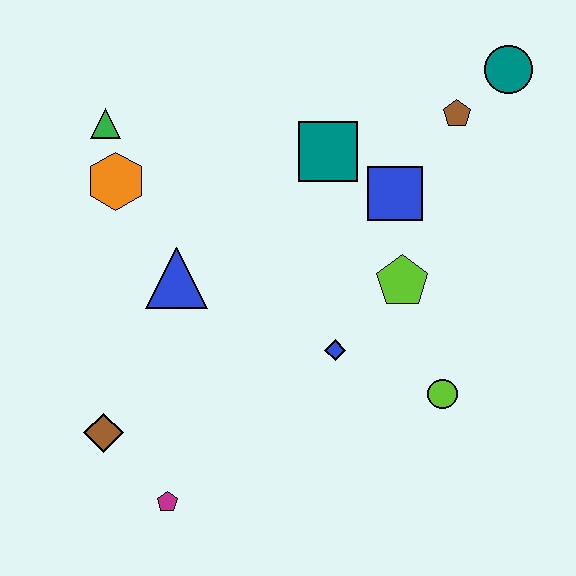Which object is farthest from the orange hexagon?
The teal circle is farthest from the orange hexagon.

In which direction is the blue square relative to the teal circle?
The blue square is below the teal circle.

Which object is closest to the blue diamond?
The lime pentagon is closest to the blue diamond.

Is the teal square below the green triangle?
Yes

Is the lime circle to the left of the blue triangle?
No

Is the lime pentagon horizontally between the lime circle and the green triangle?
Yes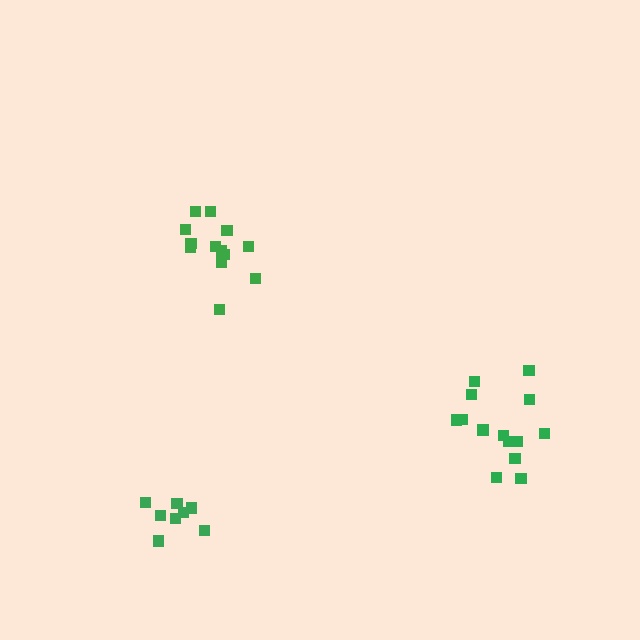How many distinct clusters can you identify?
There are 3 distinct clusters.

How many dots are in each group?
Group 1: 14 dots, Group 2: 13 dots, Group 3: 8 dots (35 total).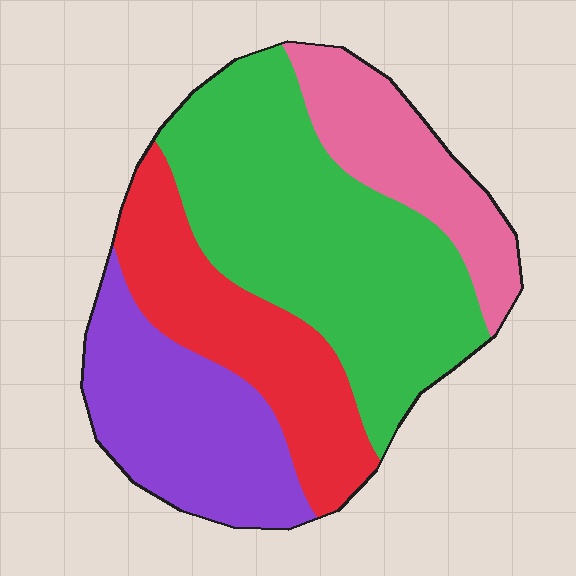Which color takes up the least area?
Pink, at roughly 15%.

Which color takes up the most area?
Green, at roughly 40%.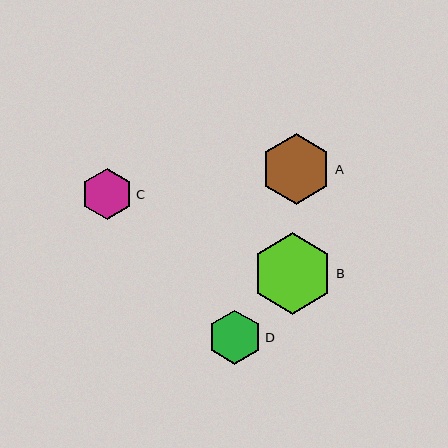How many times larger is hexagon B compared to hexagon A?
Hexagon B is approximately 1.1 times the size of hexagon A.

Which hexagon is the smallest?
Hexagon C is the smallest with a size of approximately 52 pixels.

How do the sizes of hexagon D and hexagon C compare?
Hexagon D and hexagon C are approximately the same size.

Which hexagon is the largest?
Hexagon B is the largest with a size of approximately 81 pixels.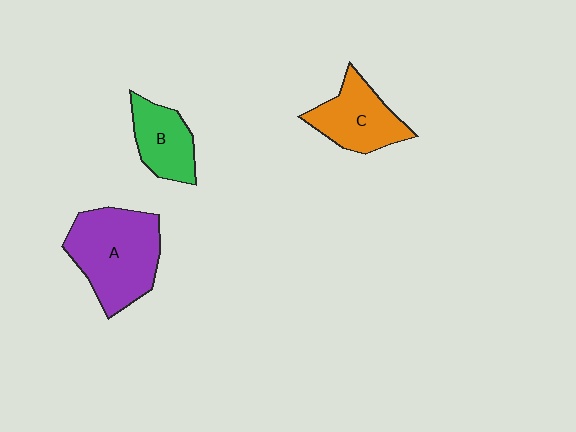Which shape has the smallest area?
Shape B (green).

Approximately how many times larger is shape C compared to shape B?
Approximately 1.2 times.